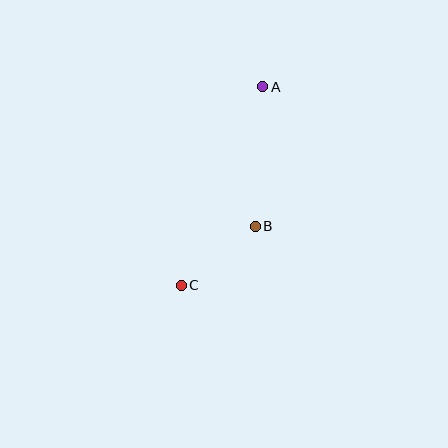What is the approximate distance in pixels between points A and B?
The distance between A and B is approximately 140 pixels.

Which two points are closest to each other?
Points B and C are closest to each other.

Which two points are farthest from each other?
Points A and C are farthest from each other.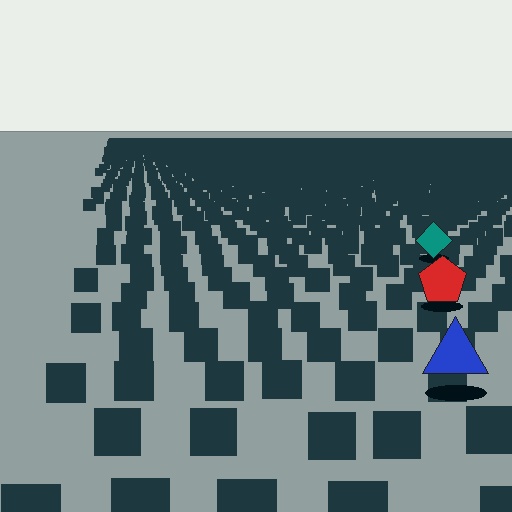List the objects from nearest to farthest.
From nearest to farthest: the blue triangle, the red pentagon, the teal diamond.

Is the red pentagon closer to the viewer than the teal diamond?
Yes. The red pentagon is closer — you can tell from the texture gradient: the ground texture is coarser near it.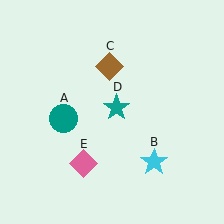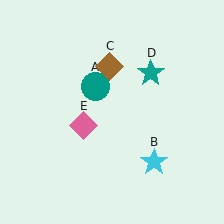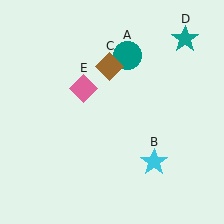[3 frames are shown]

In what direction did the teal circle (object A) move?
The teal circle (object A) moved up and to the right.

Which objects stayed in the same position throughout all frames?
Cyan star (object B) and brown diamond (object C) remained stationary.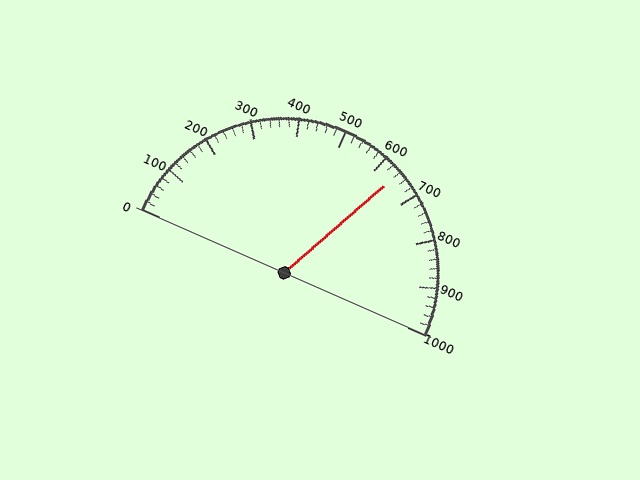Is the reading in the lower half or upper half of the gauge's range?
The reading is in the upper half of the range (0 to 1000).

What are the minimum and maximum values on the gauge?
The gauge ranges from 0 to 1000.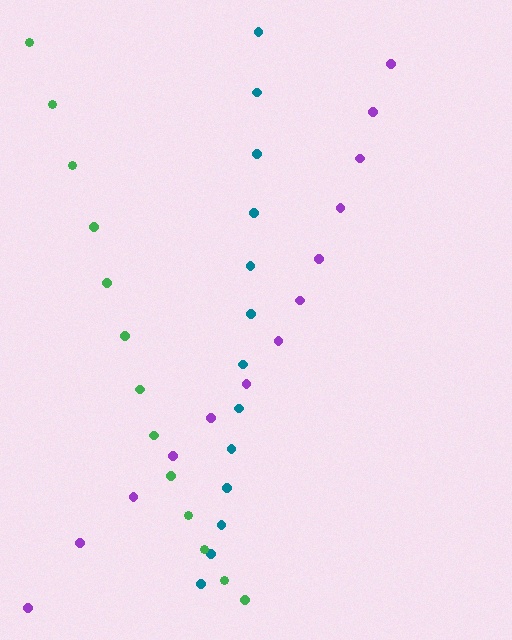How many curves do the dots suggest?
There are 3 distinct paths.